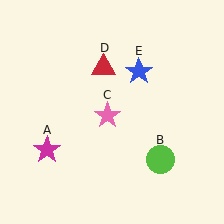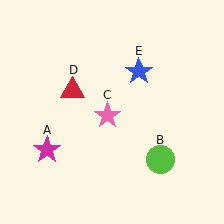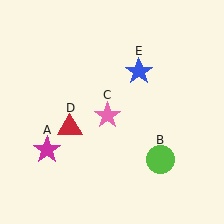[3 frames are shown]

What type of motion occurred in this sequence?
The red triangle (object D) rotated counterclockwise around the center of the scene.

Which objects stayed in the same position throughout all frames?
Magenta star (object A) and lime circle (object B) and pink star (object C) and blue star (object E) remained stationary.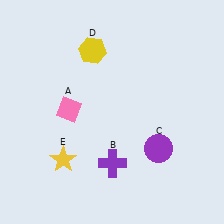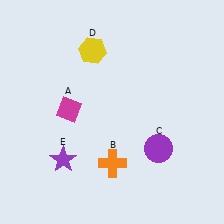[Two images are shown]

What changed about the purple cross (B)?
In Image 1, B is purple. In Image 2, it changed to orange.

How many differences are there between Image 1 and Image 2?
There are 3 differences between the two images.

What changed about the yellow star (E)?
In Image 1, E is yellow. In Image 2, it changed to purple.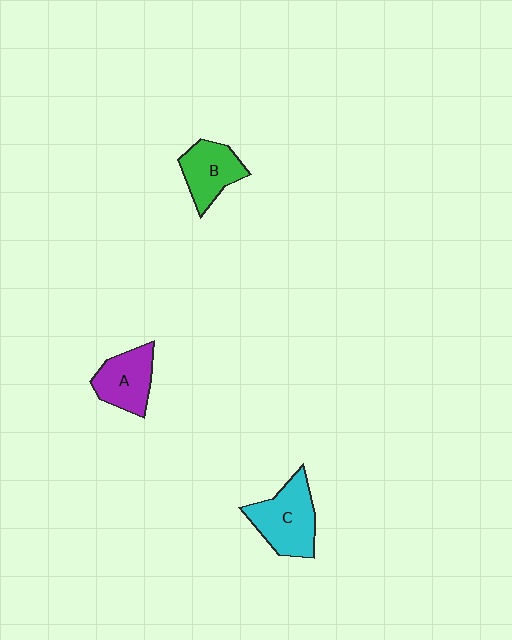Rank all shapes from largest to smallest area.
From largest to smallest: C (cyan), A (purple), B (green).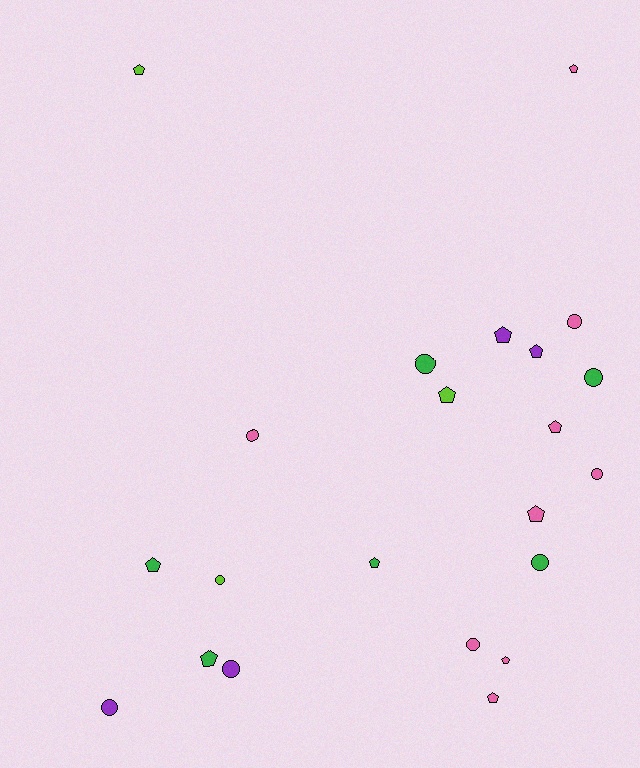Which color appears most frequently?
Pink, with 9 objects.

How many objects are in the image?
There are 22 objects.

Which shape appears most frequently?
Pentagon, with 12 objects.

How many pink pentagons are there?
There are 5 pink pentagons.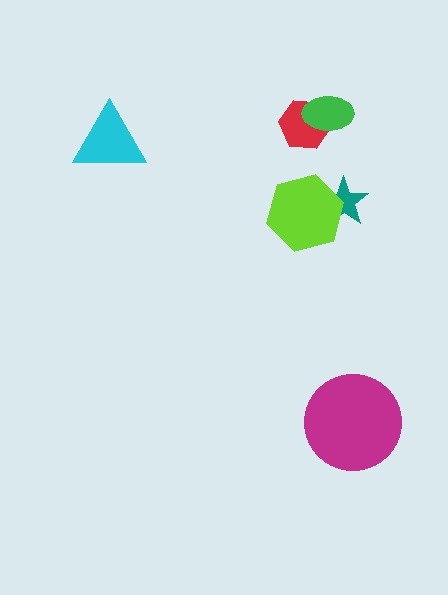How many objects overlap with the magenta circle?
0 objects overlap with the magenta circle.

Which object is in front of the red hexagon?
The green ellipse is in front of the red hexagon.